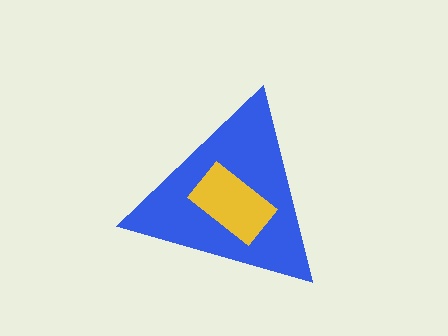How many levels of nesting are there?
2.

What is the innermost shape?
The yellow rectangle.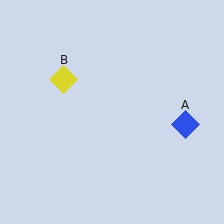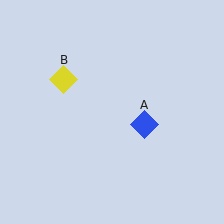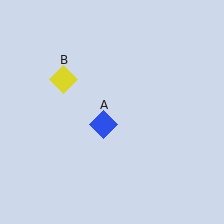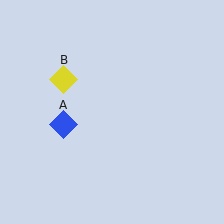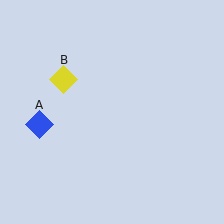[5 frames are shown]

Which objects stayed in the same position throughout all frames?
Yellow diamond (object B) remained stationary.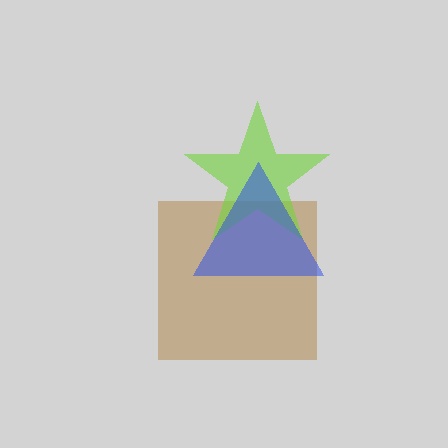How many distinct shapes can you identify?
There are 3 distinct shapes: a brown square, a lime star, a blue triangle.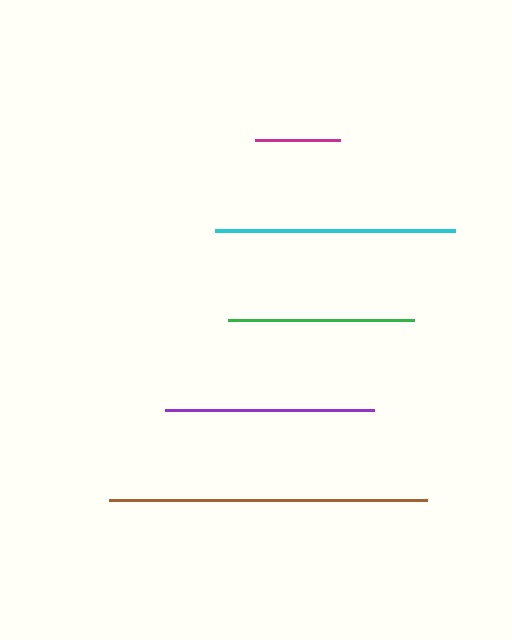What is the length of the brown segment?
The brown segment is approximately 318 pixels long.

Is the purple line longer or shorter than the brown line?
The brown line is longer than the purple line.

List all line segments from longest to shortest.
From longest to shortest: brown, cyan, purple, green, magenta.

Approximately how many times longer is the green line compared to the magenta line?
The green line is approximately 2.2 times the length of the magenta line.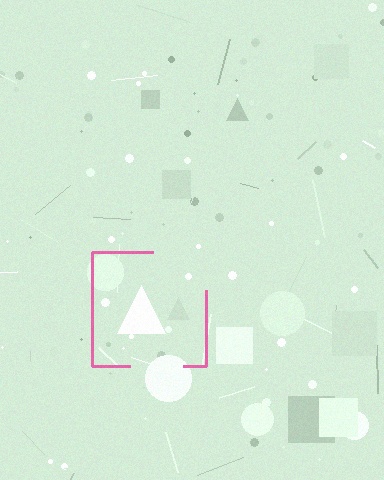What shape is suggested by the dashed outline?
The dashed outline suggests a square.